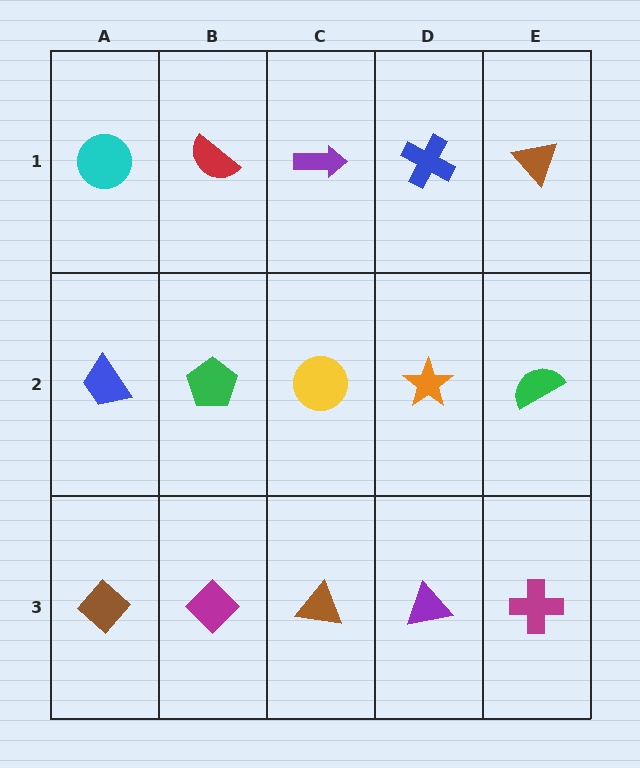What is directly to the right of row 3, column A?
A magenta diamond.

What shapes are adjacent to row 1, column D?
An orange star (row 2, column D), a purple arrow (row 1, column C), a brown triangle (row 1, column E).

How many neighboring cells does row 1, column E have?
2.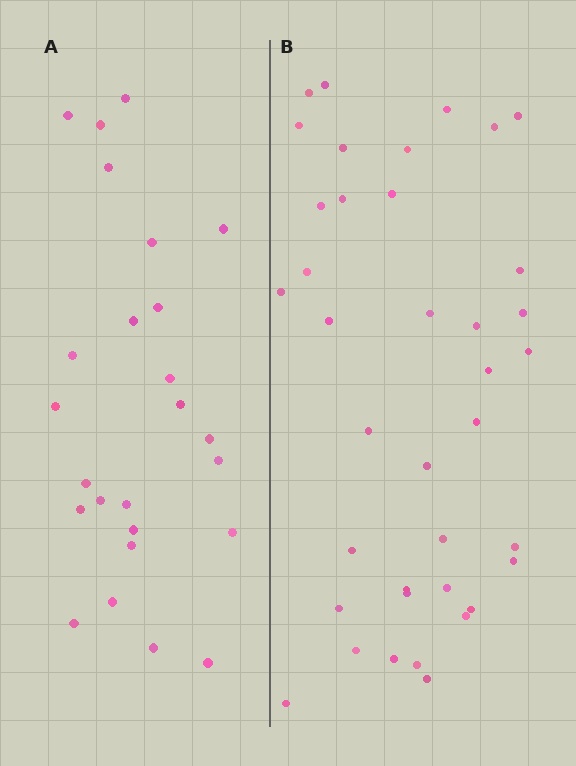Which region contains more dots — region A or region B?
Region B (the right region) has more dots.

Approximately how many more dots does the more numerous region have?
Region B has approximately 15 more dots than region A.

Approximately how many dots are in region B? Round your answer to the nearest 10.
About 40 dots. (The exact count is 38, which rounds to 40.)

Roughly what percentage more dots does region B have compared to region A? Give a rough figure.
About 50% more.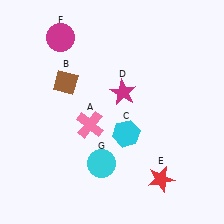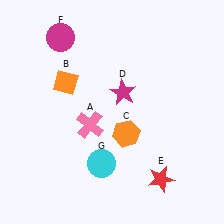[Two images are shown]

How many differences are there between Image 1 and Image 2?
There are 2 differences between the two images.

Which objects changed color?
B changed from brown to orange. C changed from cyan to orange.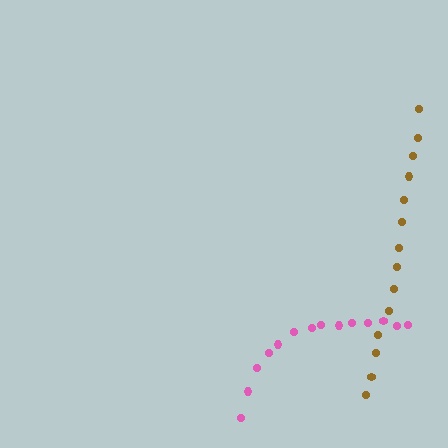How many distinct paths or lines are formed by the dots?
There are 2 distinct paths.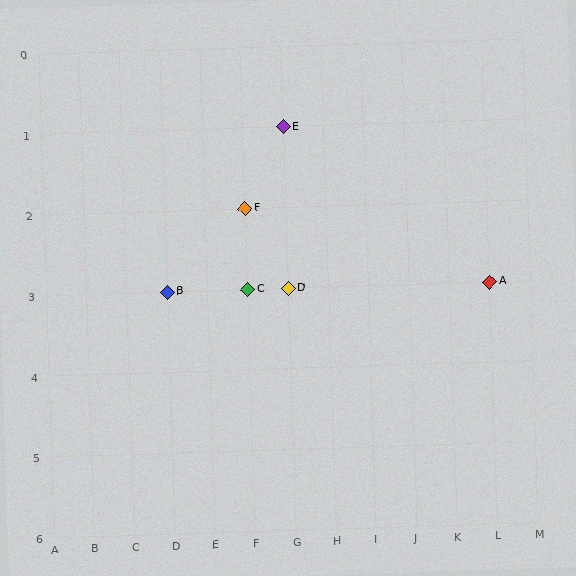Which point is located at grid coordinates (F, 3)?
Point C is at (F, 3).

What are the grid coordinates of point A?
Point A is at grid coordinates (L, 3).